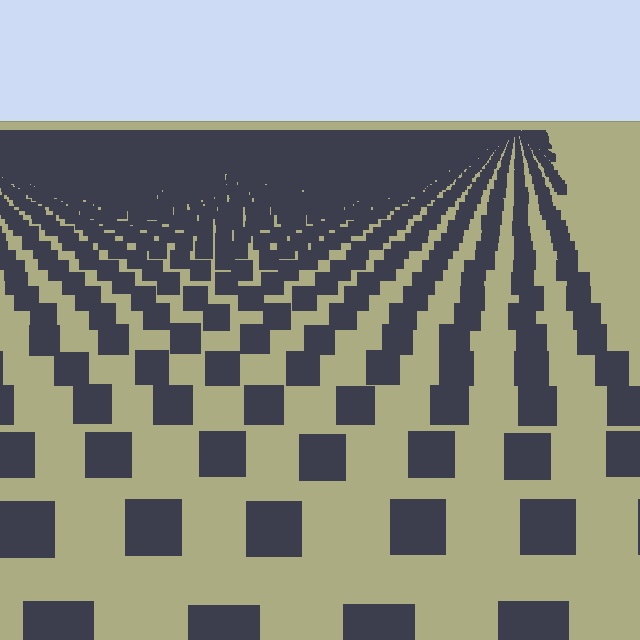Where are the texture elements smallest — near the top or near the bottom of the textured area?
Near the top.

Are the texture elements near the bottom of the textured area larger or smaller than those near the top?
Larger. Near the bottom, elements are closer to the viewer and appear at a bigger on-screen size.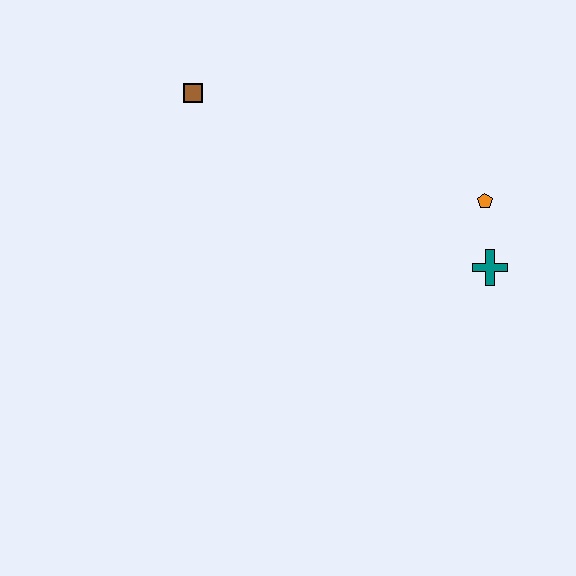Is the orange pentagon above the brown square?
No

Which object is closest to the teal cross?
The orange pentagon is closest to the teal cross.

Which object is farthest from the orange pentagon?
The brown square is farthest from the orange pentagon.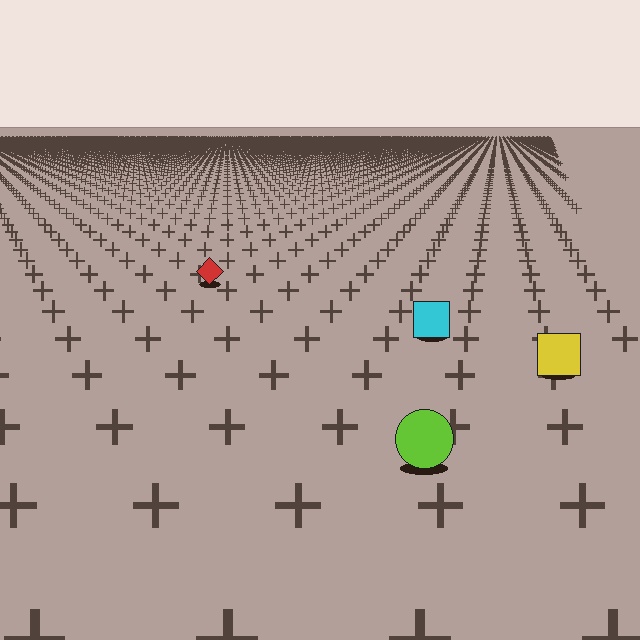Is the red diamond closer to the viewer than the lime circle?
No. The lime circle is closer — you can tell from the texture gradient: the ground texture is coarser near it.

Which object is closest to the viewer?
The lime circle is closest. The texture marks near it are larger and more spread out.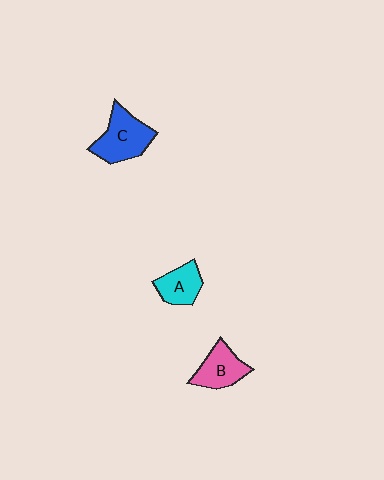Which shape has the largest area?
Shape C (blue).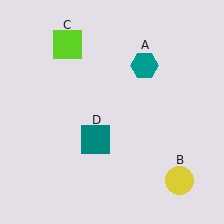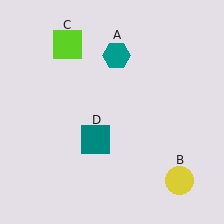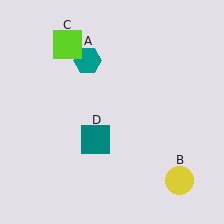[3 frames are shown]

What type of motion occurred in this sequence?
The teal hexagon (object A) rotated counterclockwise around the center of the scene.